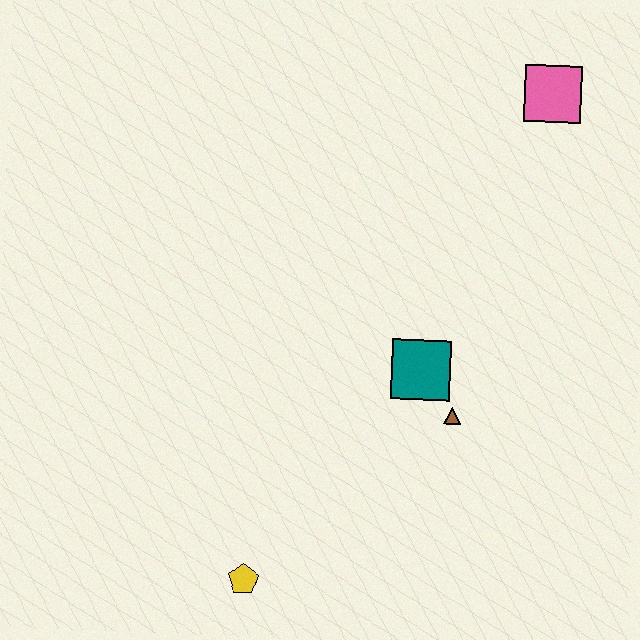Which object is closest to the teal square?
The brown triangle is closest to the teal square.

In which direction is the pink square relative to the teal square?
The pink square is above the teal square.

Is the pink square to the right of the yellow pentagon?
Yes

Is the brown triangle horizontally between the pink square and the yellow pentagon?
Yes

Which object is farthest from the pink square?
The yellow pentagon is farthest from the pink square.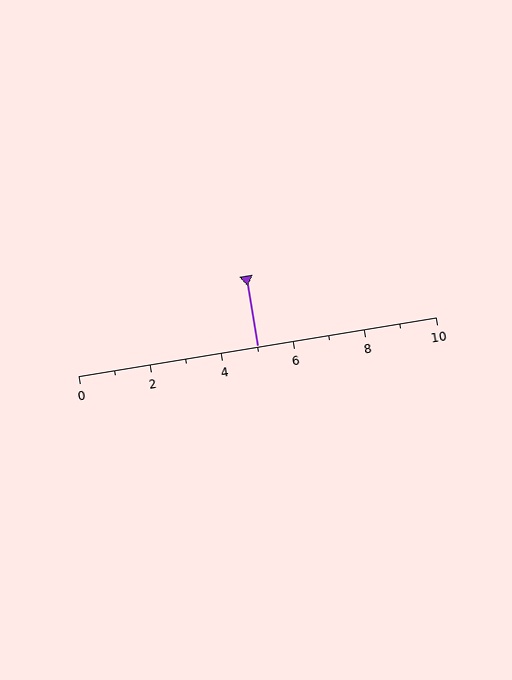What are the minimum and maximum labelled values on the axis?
The axis runs from 0 to 10.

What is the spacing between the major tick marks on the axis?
The major ticks are spaced 2 apart.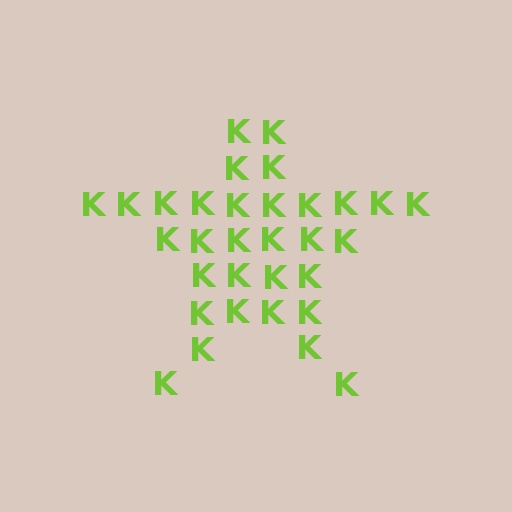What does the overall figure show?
The overall figure shows a star.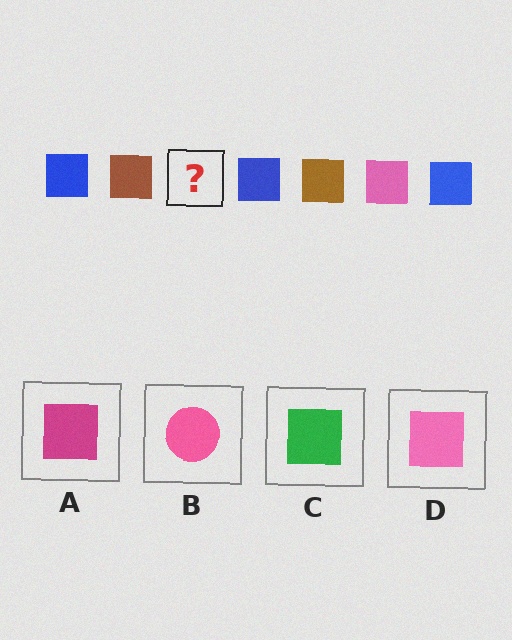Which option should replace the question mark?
Option D.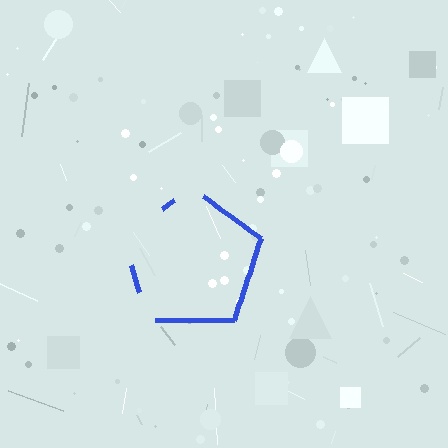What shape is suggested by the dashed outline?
The dashed outline suggests a pentagon.